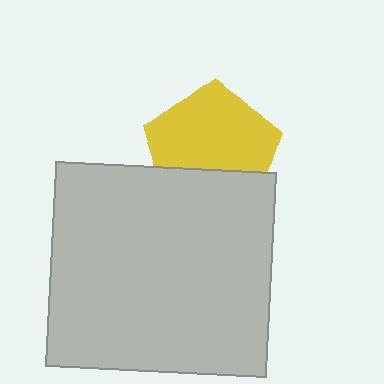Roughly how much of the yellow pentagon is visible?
Most of it is visible (roughly 66%).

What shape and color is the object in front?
The object in front is a light gray rectangle.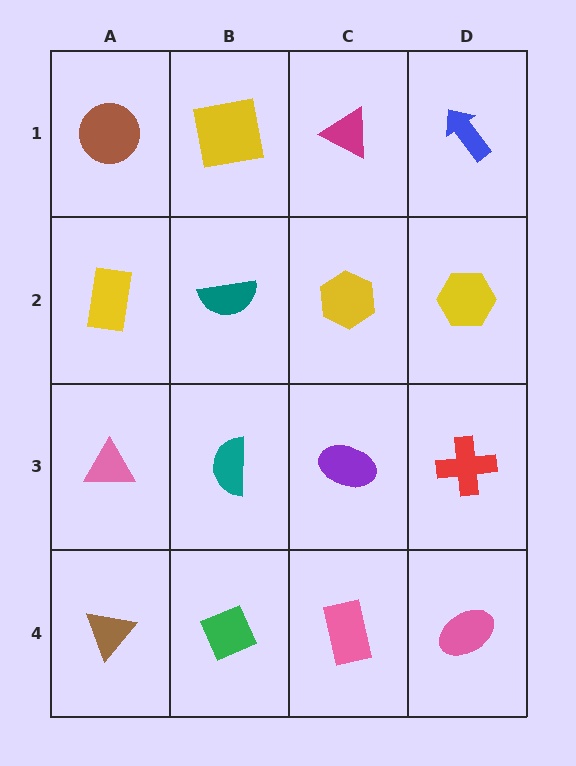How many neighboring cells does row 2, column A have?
3.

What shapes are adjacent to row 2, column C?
A magenta triangle (row 1, column C), a purple ellipse (row 3, column C), a teal semicircle (row 2, column B), a yellow hexagon (row 2, column D).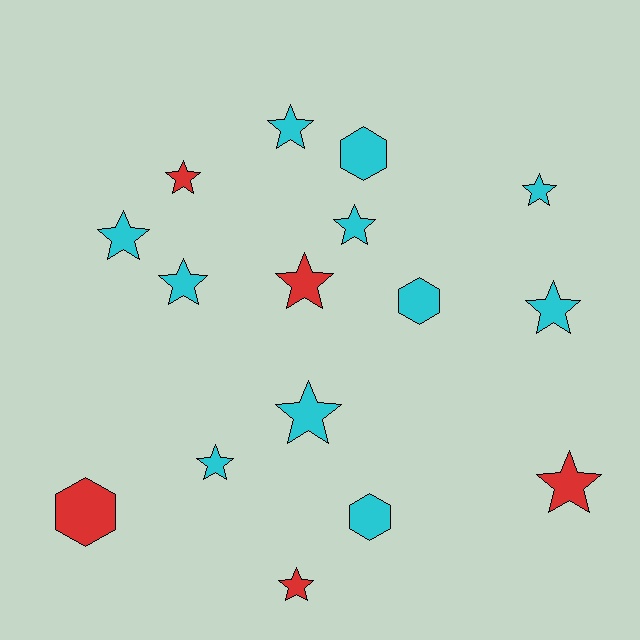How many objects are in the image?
There are 16 objects.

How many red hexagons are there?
There is 1 red hexagon.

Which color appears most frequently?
Cyan, with 11 objects.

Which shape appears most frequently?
Star, with 12 objects.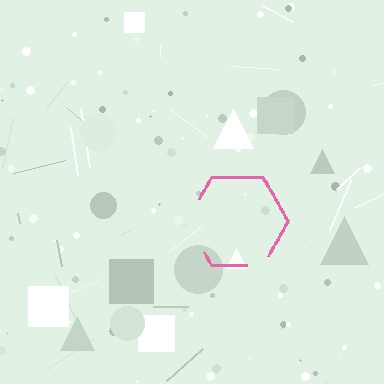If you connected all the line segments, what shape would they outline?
They would outline a hexagon.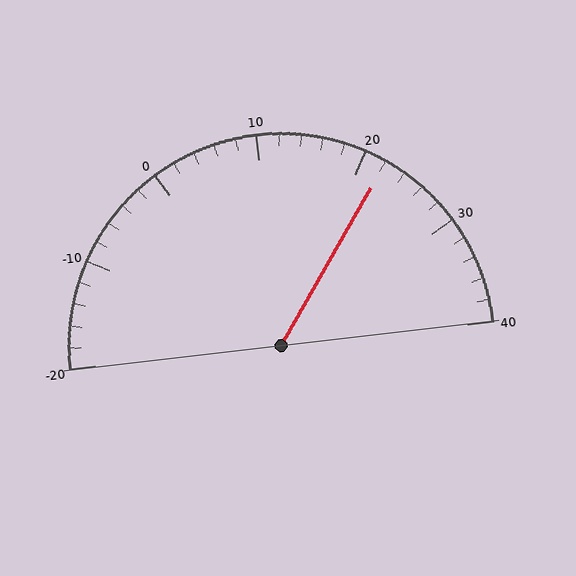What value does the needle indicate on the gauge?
The needle indicates approximately 22.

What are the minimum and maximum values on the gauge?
The gauge ranges from -20 to 40.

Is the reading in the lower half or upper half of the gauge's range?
The reading is in the upper half of the range (-20 to 40).